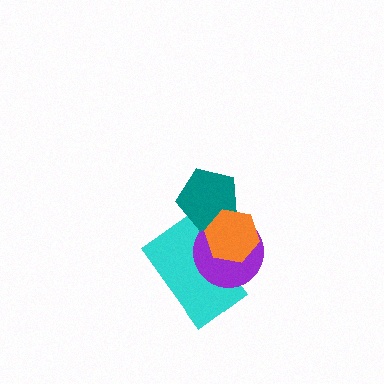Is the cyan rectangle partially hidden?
Yes, it is partially covered by another shape.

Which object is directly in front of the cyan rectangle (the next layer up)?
The purple circle is directly in front of the cyan rectangle.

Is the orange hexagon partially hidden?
No, no other shape covers it.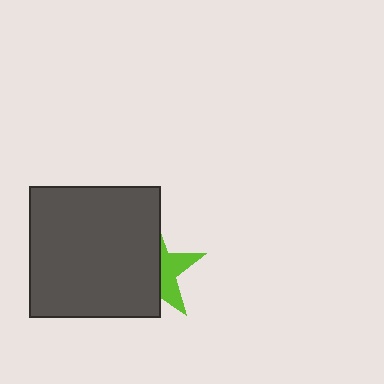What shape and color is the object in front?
The object in front is a dark gray square.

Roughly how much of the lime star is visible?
A small part of it is visible (roughly 36%).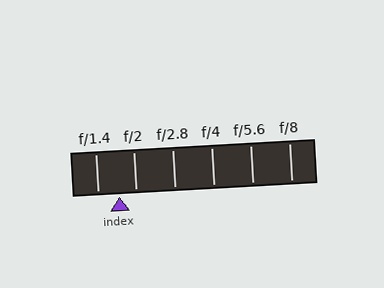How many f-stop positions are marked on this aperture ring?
There are 6 f-stop positions marked.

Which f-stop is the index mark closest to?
The index mark is closest to f/2.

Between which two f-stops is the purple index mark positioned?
The index mark is between f/1.4 and f/2.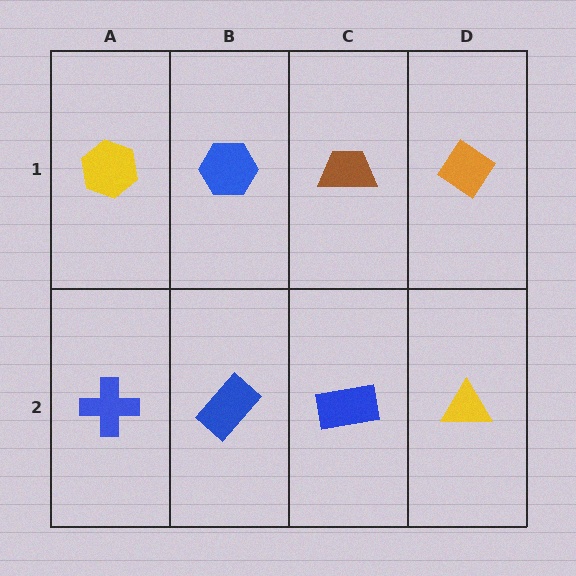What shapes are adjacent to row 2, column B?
A blue hexagon (row 1, column B), a blue cross (row 2, column A), a blue rectangle (row 2, column C).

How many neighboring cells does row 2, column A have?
2.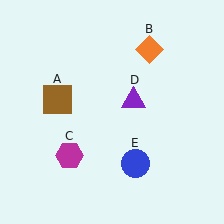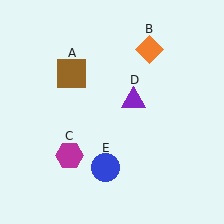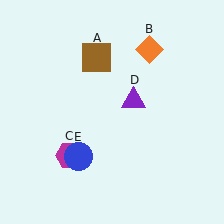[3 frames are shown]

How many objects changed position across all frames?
2 objects changed position: brown square (object A), blue circle (object E).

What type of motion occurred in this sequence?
The brown square (object A), blue circle (object E) rotated clockwise around the center of the scene.